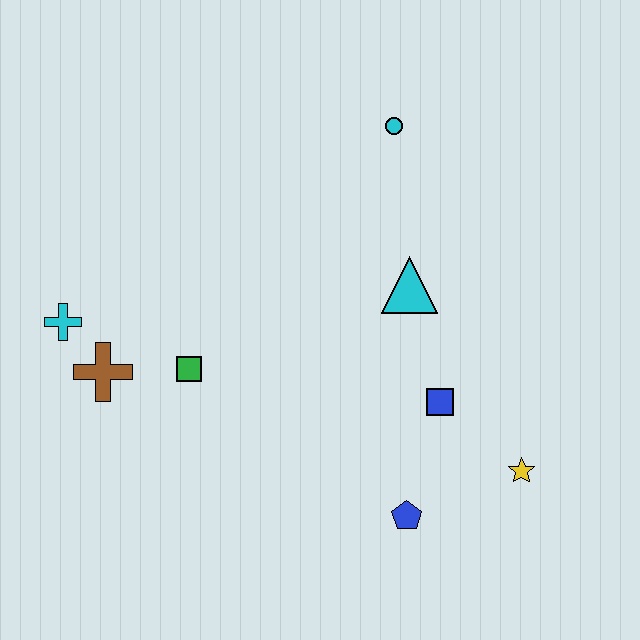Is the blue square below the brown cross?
Yes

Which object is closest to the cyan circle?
The cyan triangle is closest to the cyan circle.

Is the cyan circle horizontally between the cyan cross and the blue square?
Yes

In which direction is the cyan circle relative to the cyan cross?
The cyan circle is to the right of the cyan cross.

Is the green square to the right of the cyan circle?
No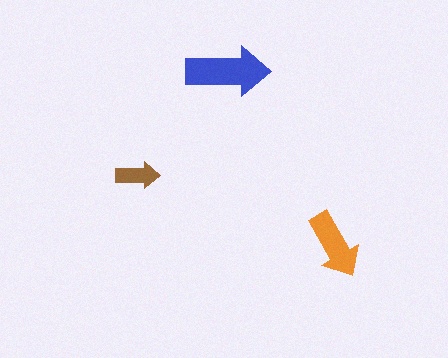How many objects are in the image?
There are 3 objects in the image.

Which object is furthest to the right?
The orange arrow is rightmost.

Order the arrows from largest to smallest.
the blue one, the orange one, the brown one.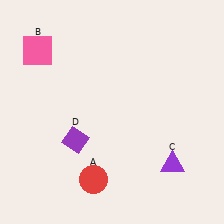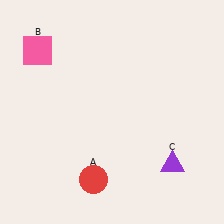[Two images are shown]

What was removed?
The purple diamond (D) was removed in Image 2.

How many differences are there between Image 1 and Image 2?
There is 1 difference between the two images.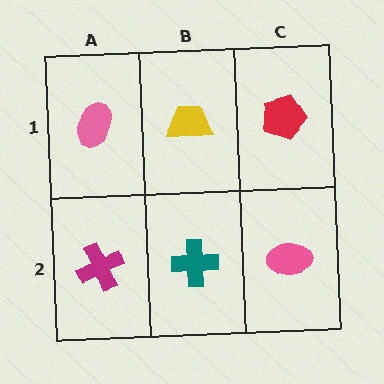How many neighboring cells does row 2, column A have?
2.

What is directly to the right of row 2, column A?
A teal cross.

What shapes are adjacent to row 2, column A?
A pink ellipse (row 1, column A), a teal cross (row 2, column B).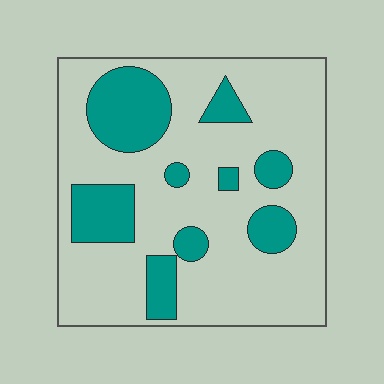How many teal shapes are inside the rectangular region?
9.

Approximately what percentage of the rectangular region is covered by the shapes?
Approximately 25%.